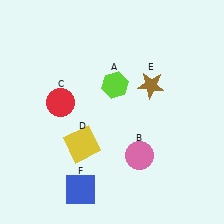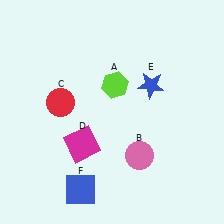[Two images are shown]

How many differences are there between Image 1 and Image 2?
There are 2 differences between the two images.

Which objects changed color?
D changed from yellow to magenta. E changed from brown to blue.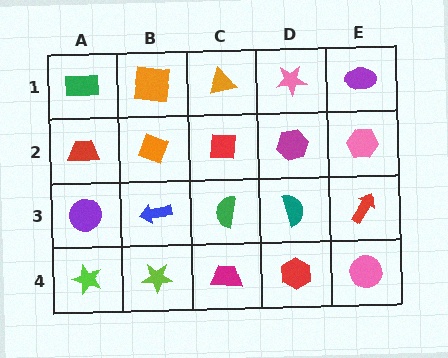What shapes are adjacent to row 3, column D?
A magenta hexagon (row 2, column D), a red hexagon (row 4, column D), a green semicircle (row 3, column C), a red arrow (row 3, column E).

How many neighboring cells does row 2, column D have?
4.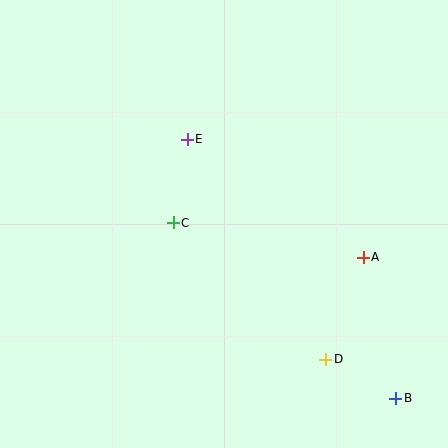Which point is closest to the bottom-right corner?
Point B is closest to the bottom-right corner.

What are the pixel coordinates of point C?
Point C is at (173, 223).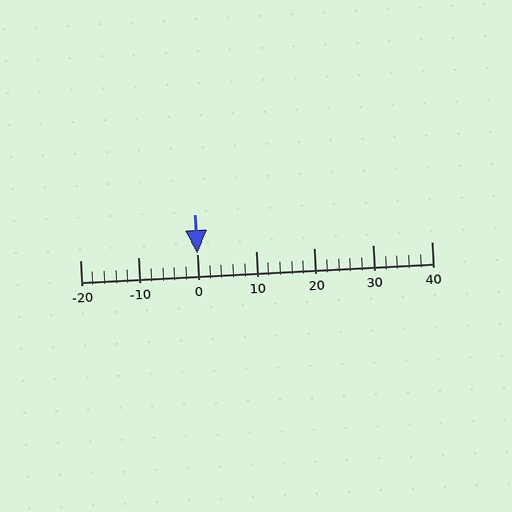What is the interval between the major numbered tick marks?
The major tick marks are spaced 10 units apart.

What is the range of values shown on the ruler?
The ruler shows values from -20 to 40.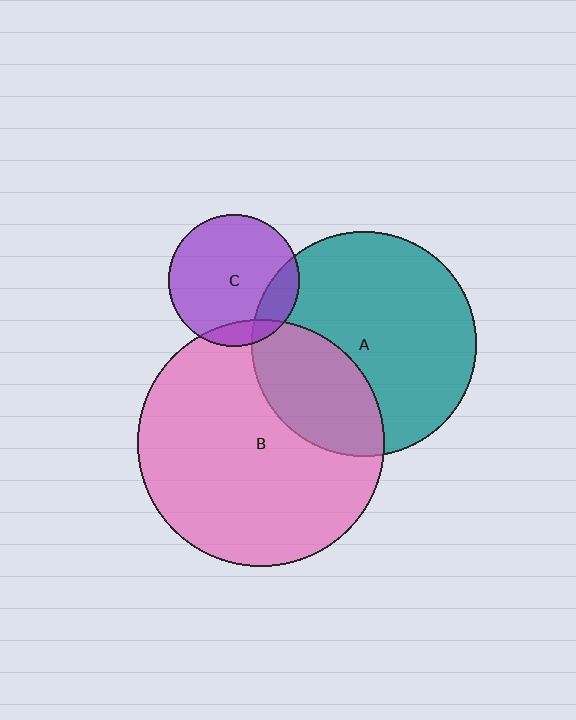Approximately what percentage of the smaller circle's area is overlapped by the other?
Approximately 10%.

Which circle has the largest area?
Circle B (pink).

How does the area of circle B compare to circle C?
Approximately 3.5 times.